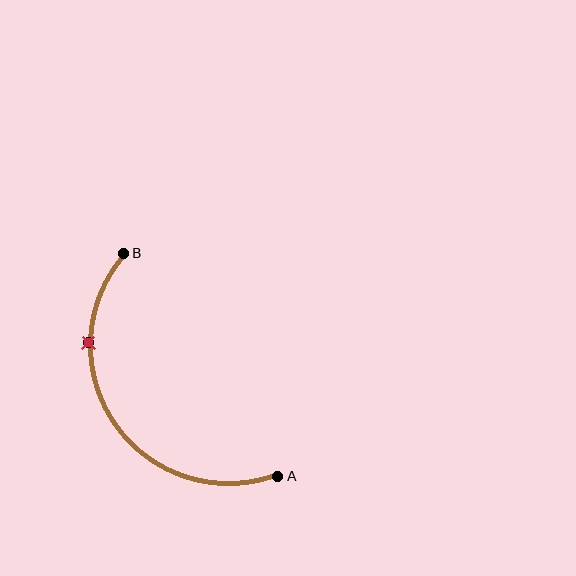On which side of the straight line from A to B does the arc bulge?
The arc bulges below and to the left of the straight line connecting A and B.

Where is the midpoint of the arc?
The arc midpoint is the point on the curve farthest from the straight line joining A and B. It sits below and to the left of that line.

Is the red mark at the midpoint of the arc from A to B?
No. The red mark lies on the arc but is closer to endpoint B. The arc midpoint would be at the point on the curve equidistant along the arc from both A and B.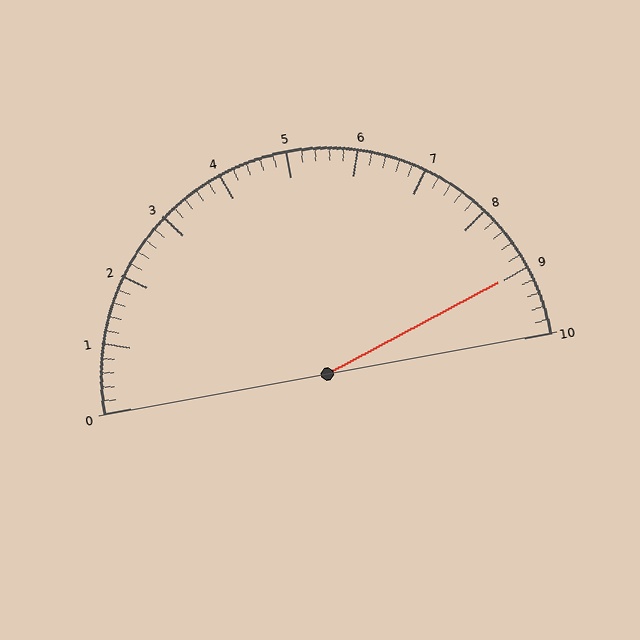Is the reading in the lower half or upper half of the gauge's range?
The reading is in the upper half of the range (0 to 10).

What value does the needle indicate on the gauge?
The needle indicates approximately 9.0.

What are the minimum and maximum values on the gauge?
The gauge ranges from 0 to 10.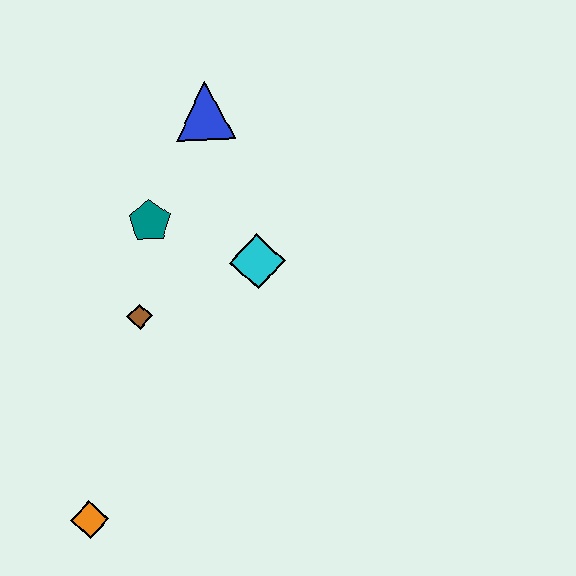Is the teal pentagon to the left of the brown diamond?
No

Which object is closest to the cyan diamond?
The teal pentagon is closest to the cyan diamond.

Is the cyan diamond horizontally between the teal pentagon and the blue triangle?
No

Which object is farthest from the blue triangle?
The orange diamond is farthest from the blue triangle.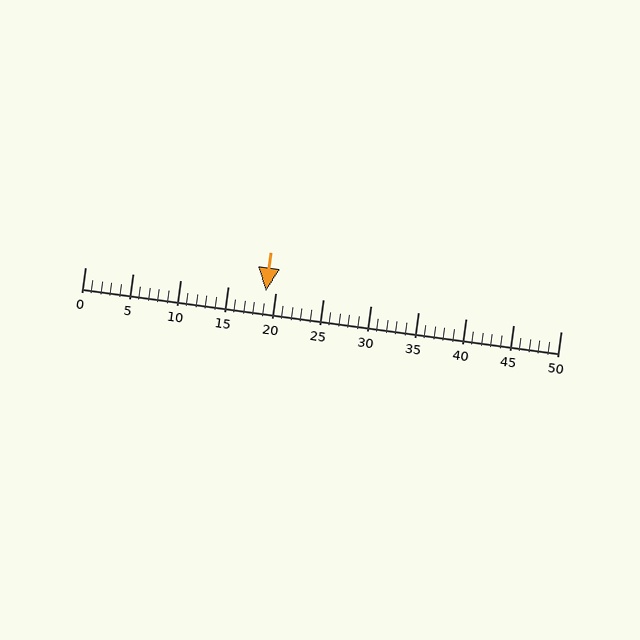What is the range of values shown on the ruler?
The ruler shows values from 0 to 50.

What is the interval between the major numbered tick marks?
The major tick marks are spaced 5 units apart.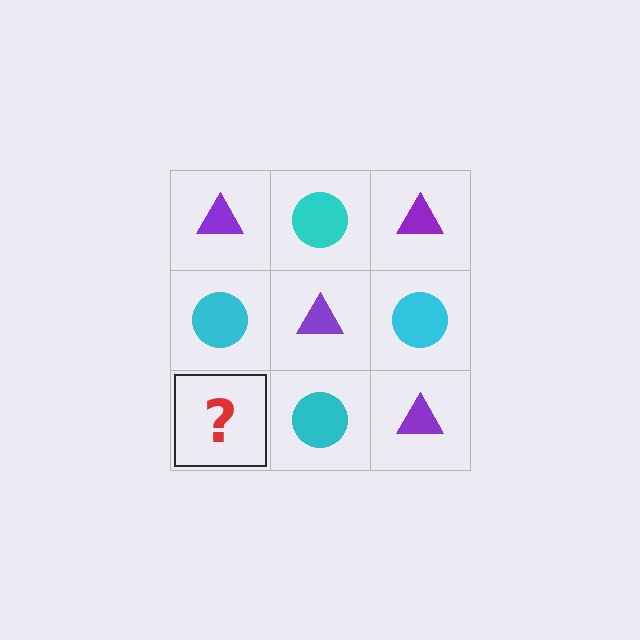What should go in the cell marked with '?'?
The missing cell should contain a purple triangle.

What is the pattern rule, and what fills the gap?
The rule is that it alternates purple triangle and cyan circle in a checkerboard pattern. The gap should be filled with a purple triangle.